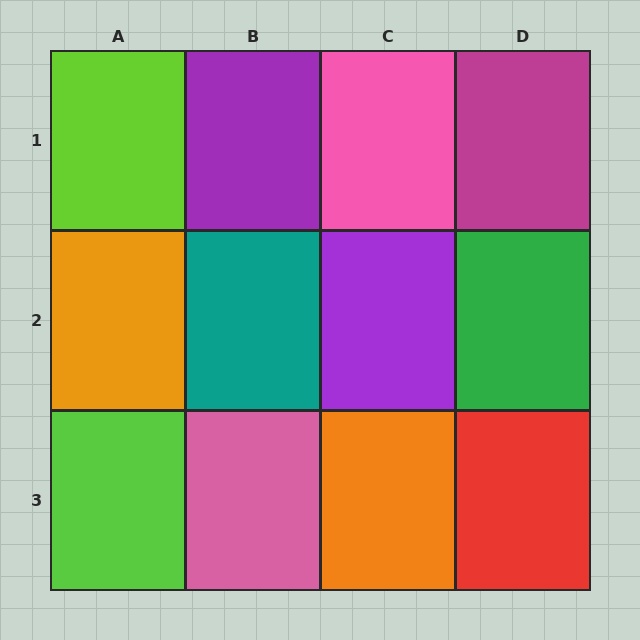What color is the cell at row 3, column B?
Pink.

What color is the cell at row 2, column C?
Purple.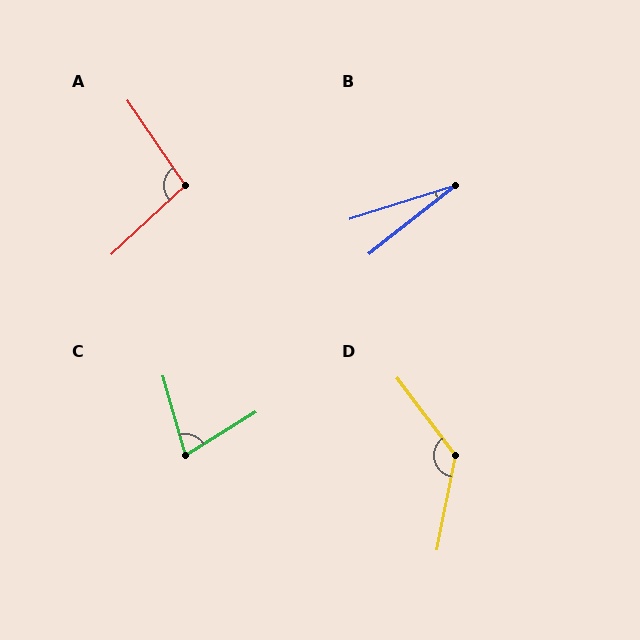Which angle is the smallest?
B, at approximately 21 degrees.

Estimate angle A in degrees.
Approximately 99 degrees.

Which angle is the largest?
D, at approximately 132 degrees.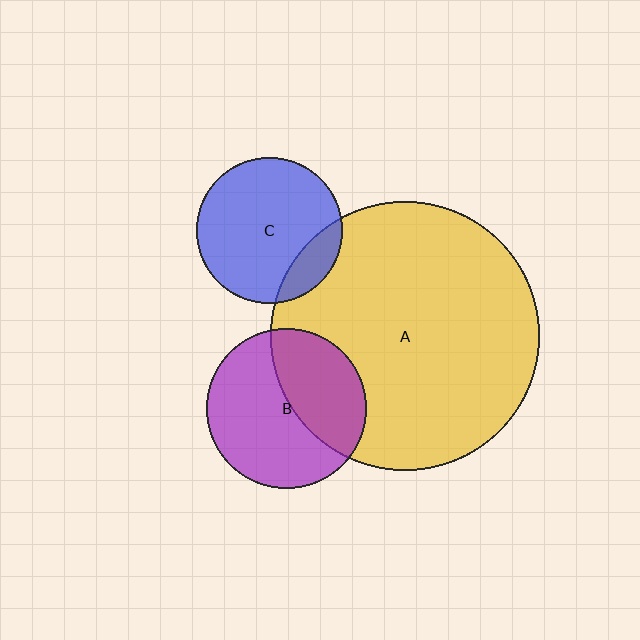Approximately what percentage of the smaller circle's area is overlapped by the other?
Approximately 40%.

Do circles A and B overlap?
Yes.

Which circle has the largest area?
Circle A (yellow).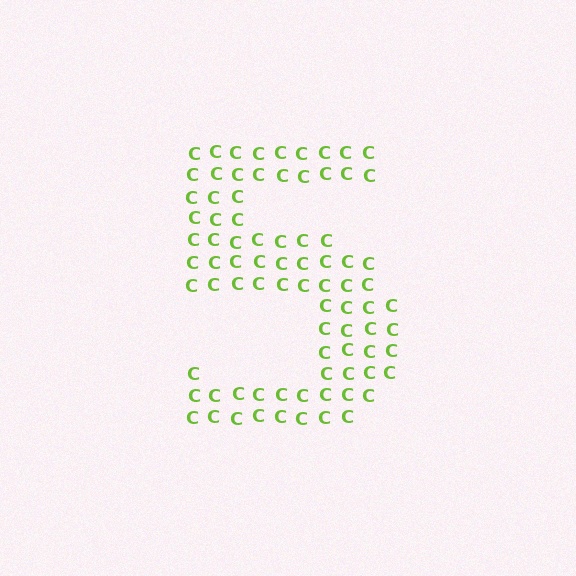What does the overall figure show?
The overall figure shows the digit 5.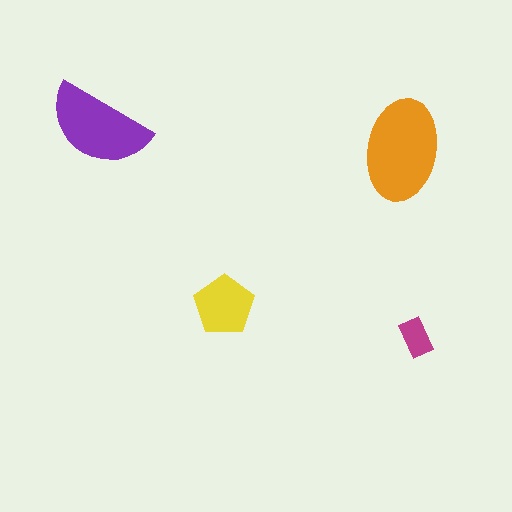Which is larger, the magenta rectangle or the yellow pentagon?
The yellow pentagon.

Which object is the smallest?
The magenta rectangle.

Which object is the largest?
The orange ellipse.